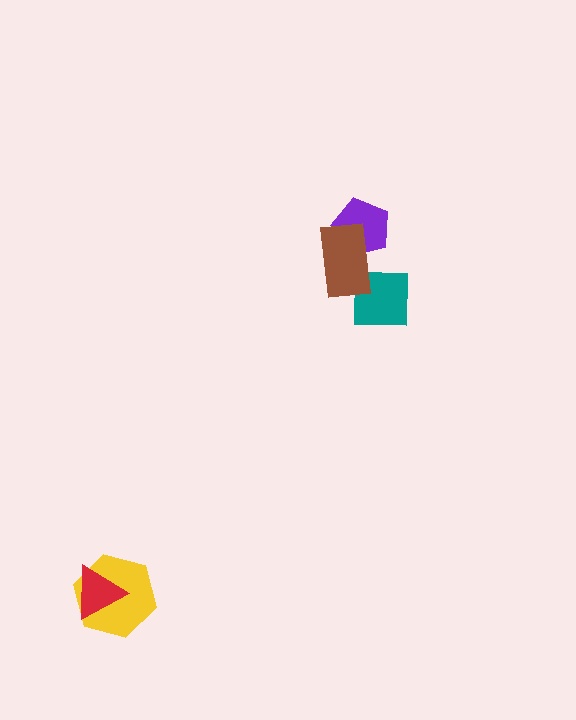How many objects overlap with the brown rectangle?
2 objects overlap with the brown rectangle.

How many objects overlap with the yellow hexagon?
1 object overlaps with the yellow hexagon.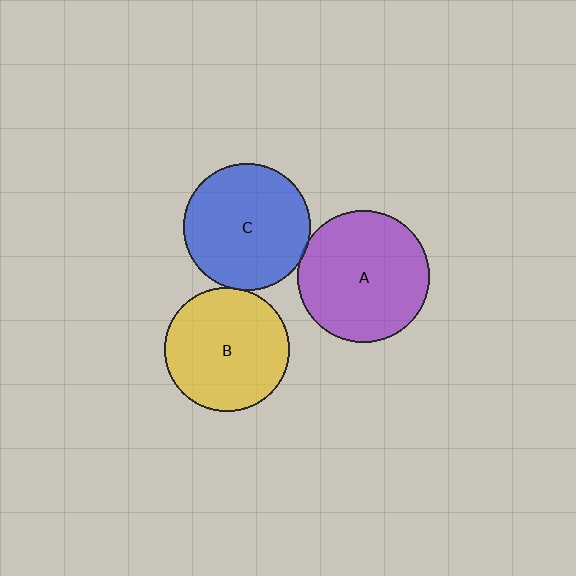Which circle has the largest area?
Circle A (purple).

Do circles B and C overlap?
Yes.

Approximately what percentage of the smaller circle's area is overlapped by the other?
Approximately 5%.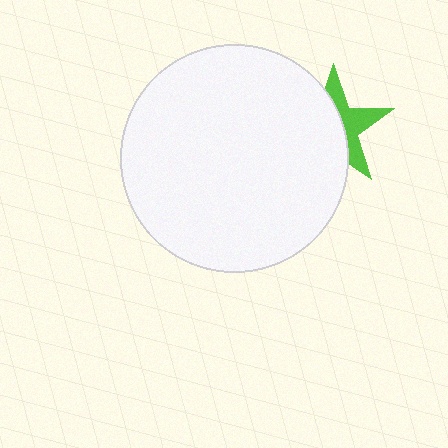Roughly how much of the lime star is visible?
A small part of it is visible (roughly 41%).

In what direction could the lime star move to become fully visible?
The lime star could move right. That would shift it out from behind the white circle entirely.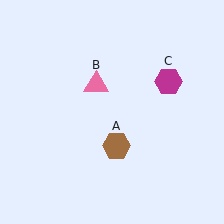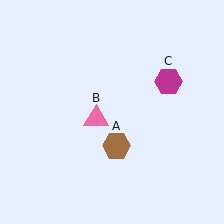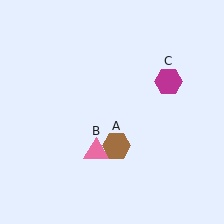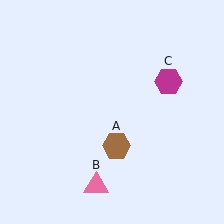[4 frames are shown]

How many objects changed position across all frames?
1 object changed position: pink triangle (object B).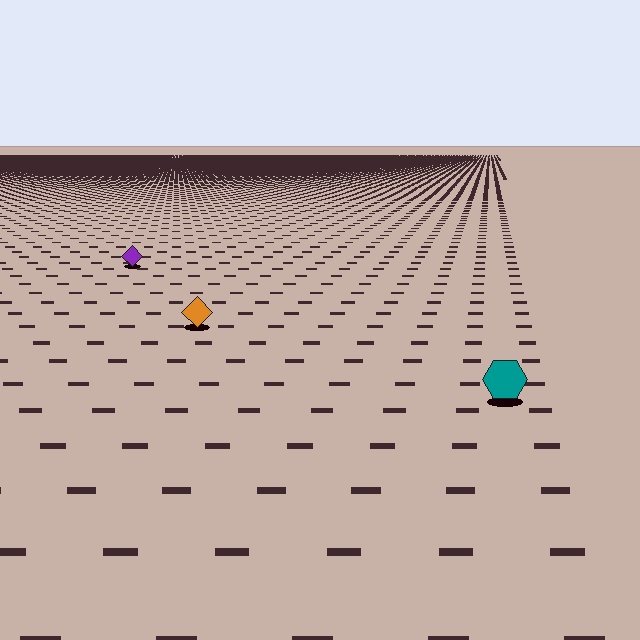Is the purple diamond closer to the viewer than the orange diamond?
No. The orange diamond is closer — you can tell from the texture gradient: the ground texture is coarser near it.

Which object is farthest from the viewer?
The purple diamond is farthest from the viewer. It appears smaller and the ground texture around it is denser.